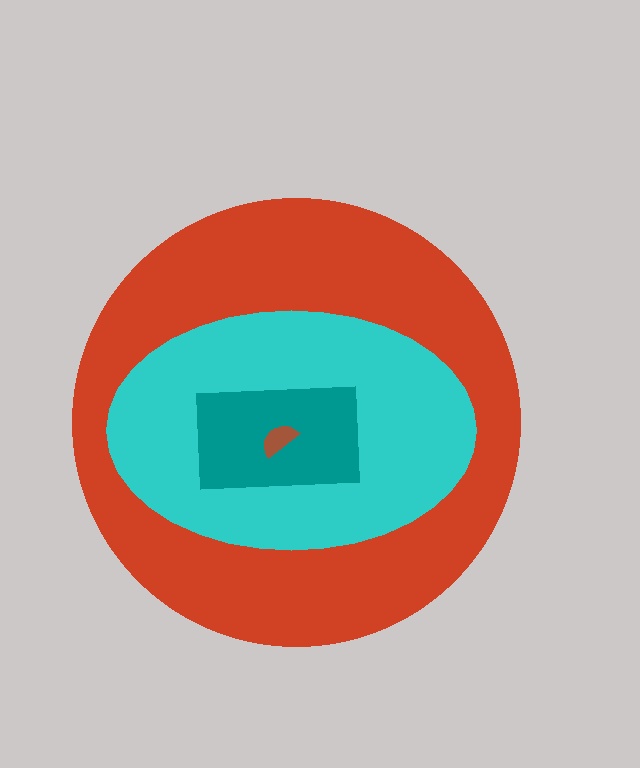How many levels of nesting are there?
4.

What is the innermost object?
The brown semicircle.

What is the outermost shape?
The red circle.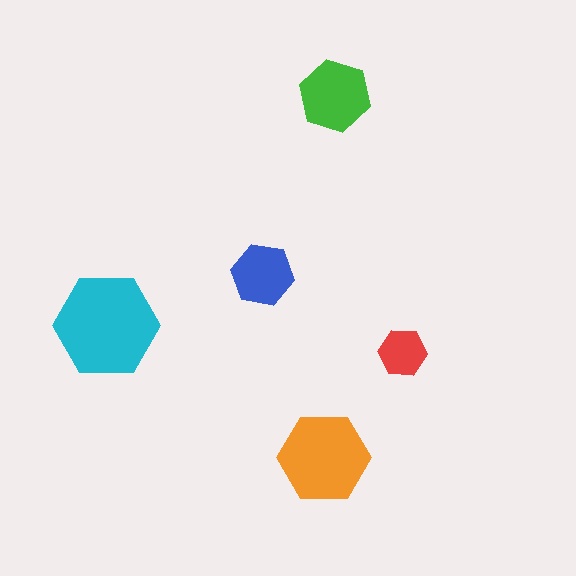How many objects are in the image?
There are 5 objects in the image.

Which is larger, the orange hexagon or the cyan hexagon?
The cyan one.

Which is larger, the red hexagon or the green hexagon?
The green one.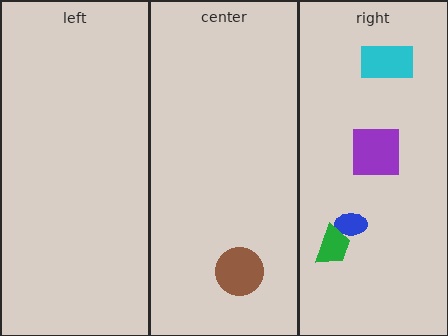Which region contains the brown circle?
The center region.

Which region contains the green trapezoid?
The right region.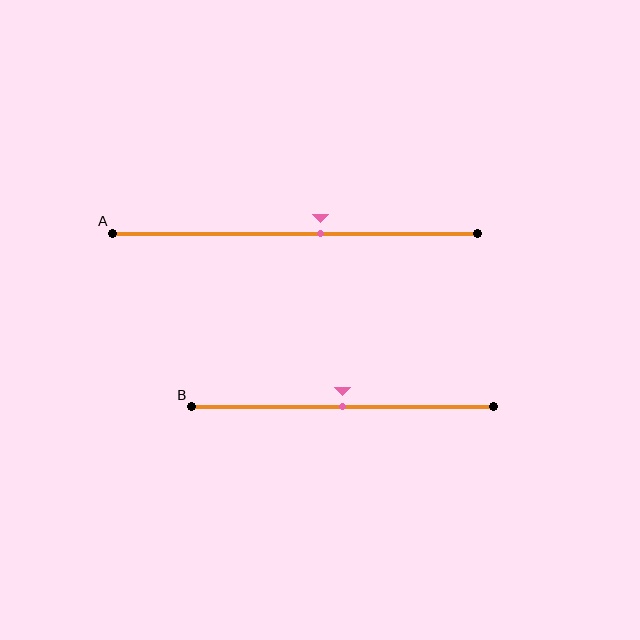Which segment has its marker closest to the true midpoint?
Segment B has its marker closest to the true midpoint.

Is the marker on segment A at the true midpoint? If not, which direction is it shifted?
No, the marker on segment A is shifted to the right by about 7% of the segment length.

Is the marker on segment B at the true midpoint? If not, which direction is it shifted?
Yes, the marker on segment B is at the true midpoint.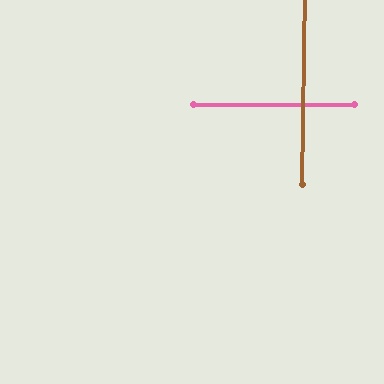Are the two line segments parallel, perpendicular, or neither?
Perpendicular — they meet at approximately 89°.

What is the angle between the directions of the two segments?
Approximately 89 degrees.